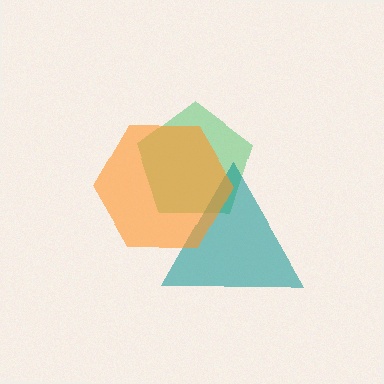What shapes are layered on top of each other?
The layered shapes are: a green pentagon, a teal triangle, an orange hexagon.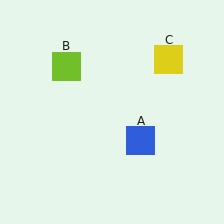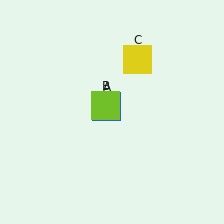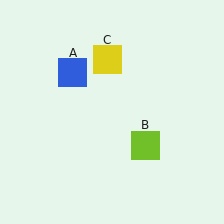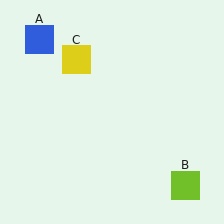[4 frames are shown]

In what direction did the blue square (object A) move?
The blue square (object A) moved up and to the left.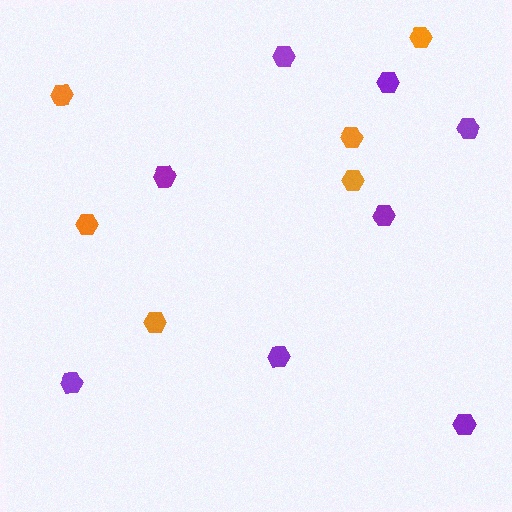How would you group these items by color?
There are 2 groups: one group of orange hexagons (6) and one group of purple hexagons (8).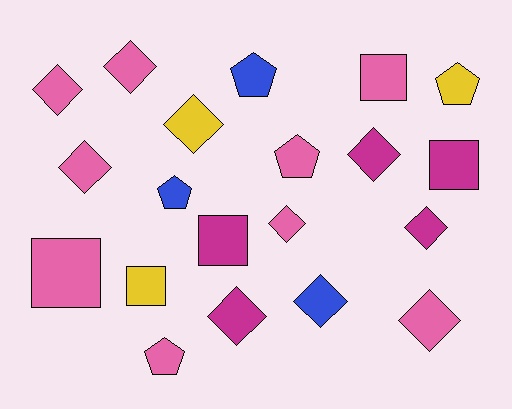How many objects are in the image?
There are 20 objects.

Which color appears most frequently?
Pink, with 9 objects.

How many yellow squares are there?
There is 1 yellow square.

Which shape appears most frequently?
Diamond, with 10 objects.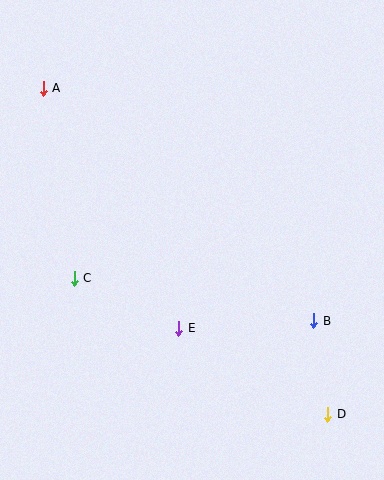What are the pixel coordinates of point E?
Point E is at (179, 328).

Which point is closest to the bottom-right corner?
Point D is closest to the bottom-right corner.